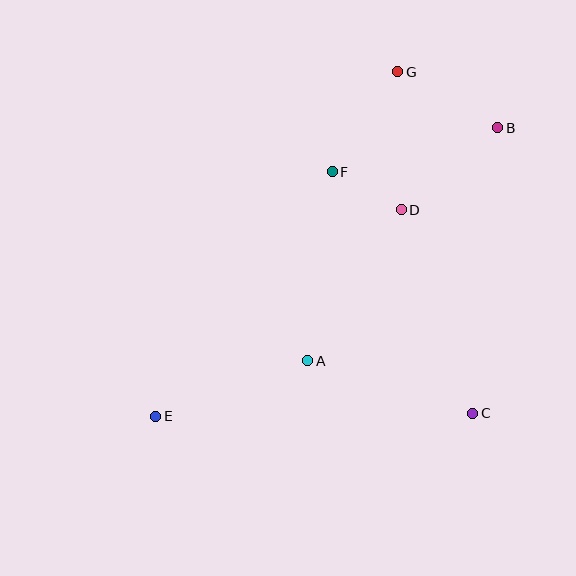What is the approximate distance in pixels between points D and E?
The distance between D and E is approximately 321 pixels.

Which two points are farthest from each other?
Points B and E are farthest from each other.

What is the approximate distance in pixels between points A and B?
The distance between A and B is approximately 301 pixels.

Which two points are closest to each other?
Points D and F are closest to each other.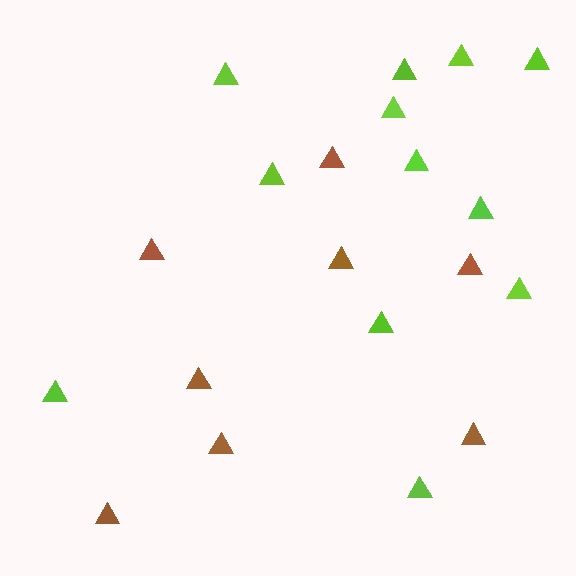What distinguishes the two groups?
There are 2 groups: one group of brown triangles (8) and one group of lime triangles (12).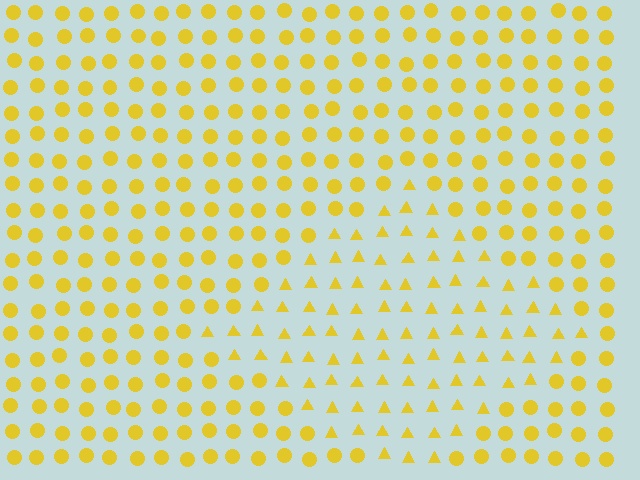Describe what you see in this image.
The image is filled with small yellow elements arranged in a uniform grid. A diamond-shaped region contains triangles, while the surrounding area contains circles. The boundary is defined purely by the change in element shape.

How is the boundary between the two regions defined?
The boundary is defined by a change in element shape: triangles inside vs. circles outside. All elements share the same color and spacing.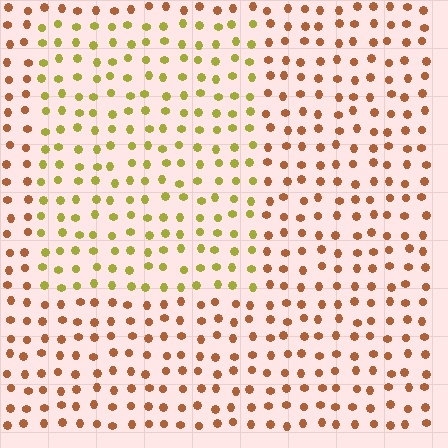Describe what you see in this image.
The image is filled with small brown elements in a uniform arrangement. A rectangle-shaped region is visible where the elements are tinted to a slightly different hue, forming a subtle color boundary.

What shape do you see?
I see a rectangle.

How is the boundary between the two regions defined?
The boundary is defined purely by a slight shift in hue (about 46 degrees). Spacing, size, and orientation are identical on both sides.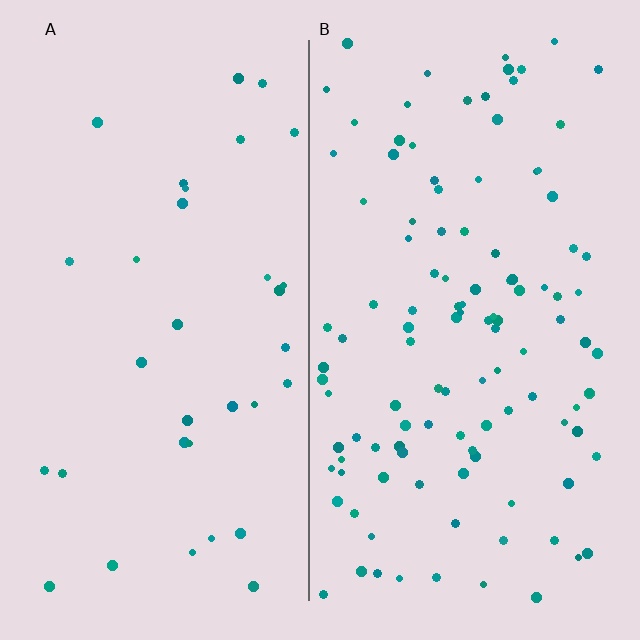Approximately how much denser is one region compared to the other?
Approximately 3.4× — region B over region A.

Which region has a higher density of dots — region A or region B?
B (the right).